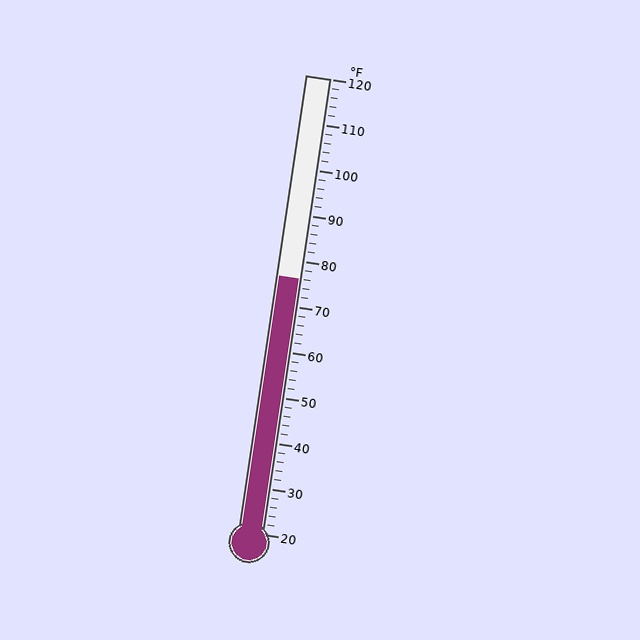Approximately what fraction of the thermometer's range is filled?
The thermometer is filled to approximately 55% of its range.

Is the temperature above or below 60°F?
The temperature is above 60°F.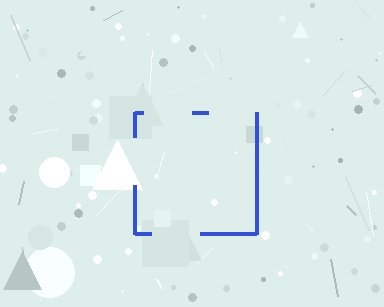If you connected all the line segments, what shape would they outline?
They would outline a square.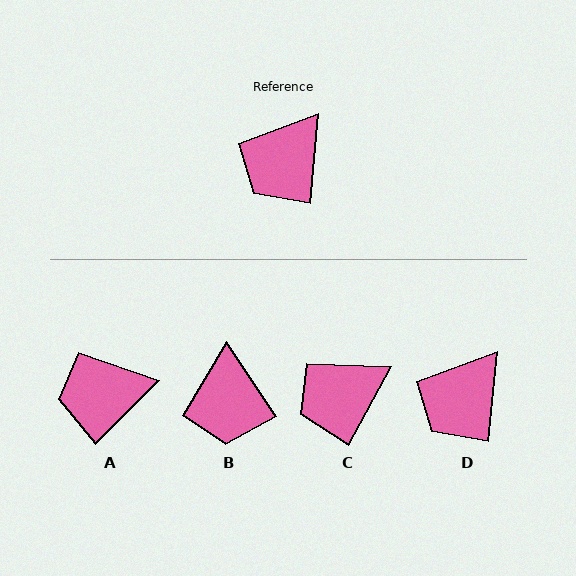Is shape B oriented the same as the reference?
No, it is off by about 39 degrees.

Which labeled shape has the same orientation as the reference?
D.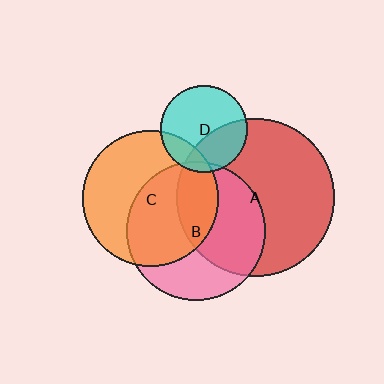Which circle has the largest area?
Circle A (red).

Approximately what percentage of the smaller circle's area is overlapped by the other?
Approximately 20%.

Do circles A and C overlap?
Yes.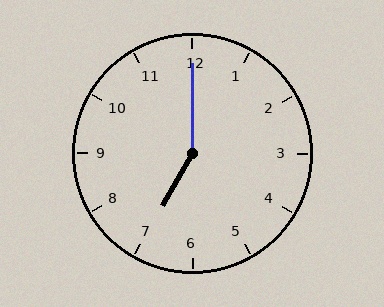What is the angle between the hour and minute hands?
Approximately 150 degrees.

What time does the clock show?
7:00.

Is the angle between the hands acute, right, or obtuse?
It is obtuse.